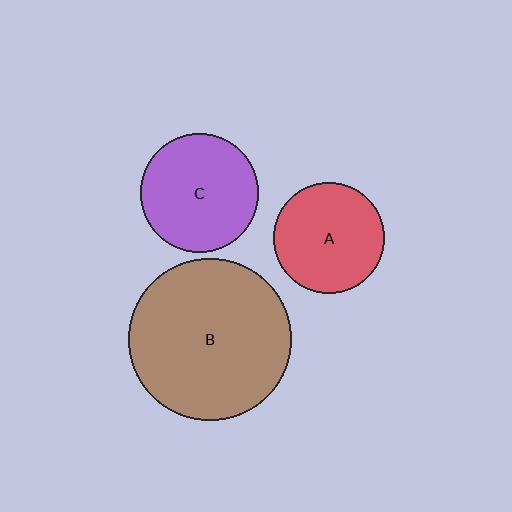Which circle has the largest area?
Circle B (brown).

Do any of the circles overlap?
No, none of the circles overlap.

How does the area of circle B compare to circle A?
Approximately 2.2 times.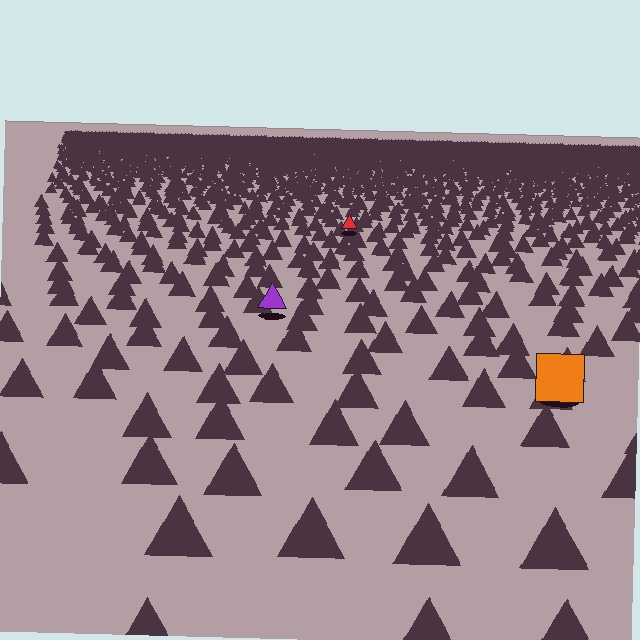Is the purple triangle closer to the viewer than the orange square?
No. The orange square is closer — you can tell from the texture gradient: the ground texture is coarser near it.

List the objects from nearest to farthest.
From nearest to farthest: the orange square, the purple triangle, the red triangle.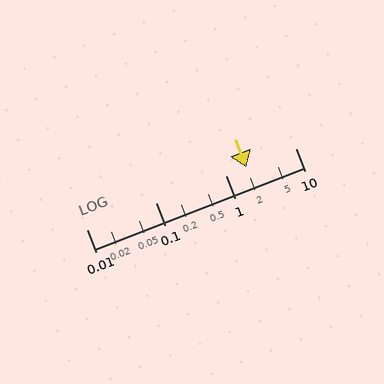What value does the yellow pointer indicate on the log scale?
The pointer indicates approximately 2.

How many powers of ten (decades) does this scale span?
The scale spans 3 decades, from 0.01 to 10.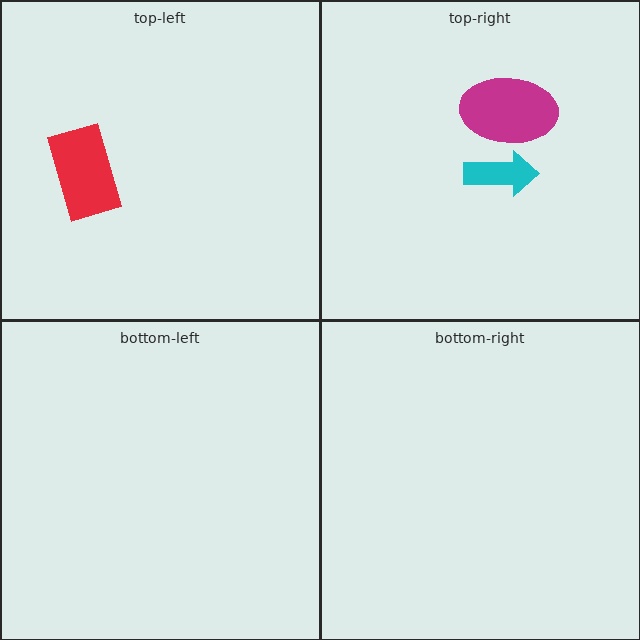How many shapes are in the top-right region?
2.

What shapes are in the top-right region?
The cyan arrow, the magenta ellipse.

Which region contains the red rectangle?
The top-left region.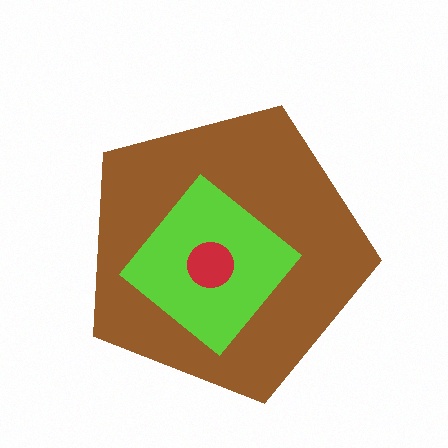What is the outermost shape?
The brown pentagon.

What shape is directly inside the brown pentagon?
The lime diamond.